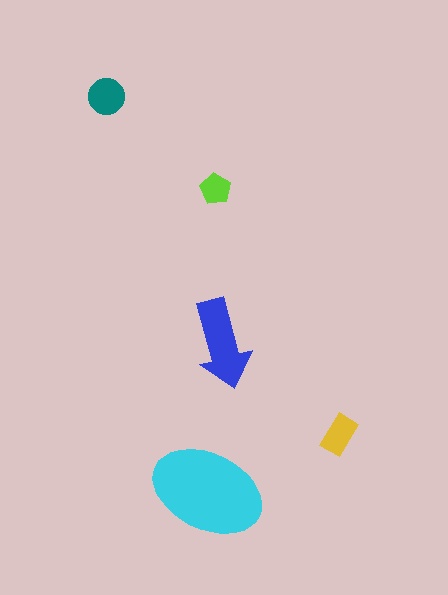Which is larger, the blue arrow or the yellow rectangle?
The blue arrow.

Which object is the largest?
The cyan ellipse.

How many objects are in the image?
There are 5 objects in the image.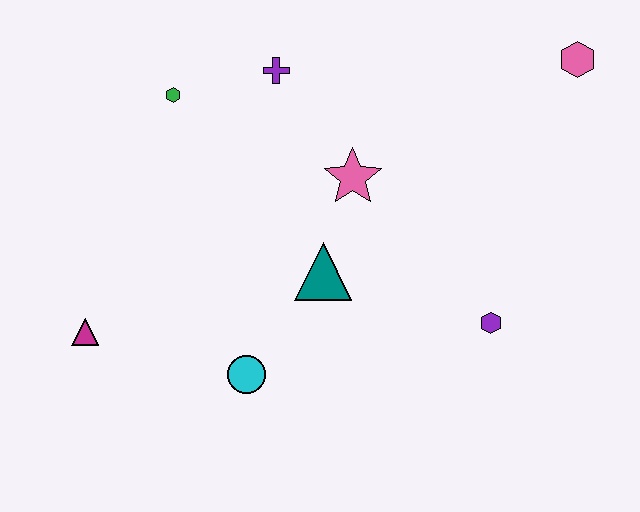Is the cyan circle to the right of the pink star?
No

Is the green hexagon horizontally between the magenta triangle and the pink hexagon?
Yes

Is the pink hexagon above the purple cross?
Yes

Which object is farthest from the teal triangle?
The pink hexagon is farthest from the teal triangle.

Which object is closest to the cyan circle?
The teal triangle is closest to the cyan circle.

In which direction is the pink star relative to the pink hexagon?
The pink star is to the left of the pink hexagon.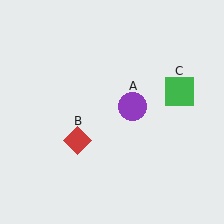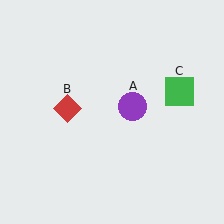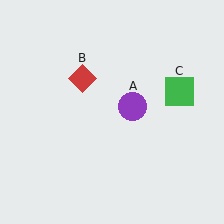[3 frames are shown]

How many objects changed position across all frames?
1 object changed position: red diamond (object B).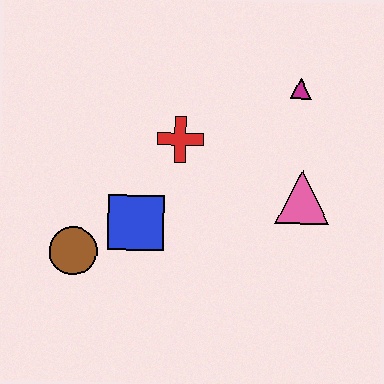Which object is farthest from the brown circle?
The magenta triangle is farthest from the brown circle.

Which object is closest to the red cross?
The blue square is closest to the red cross.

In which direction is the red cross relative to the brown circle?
The red cross is above the brown circle.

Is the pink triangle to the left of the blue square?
No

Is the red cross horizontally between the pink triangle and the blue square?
Yes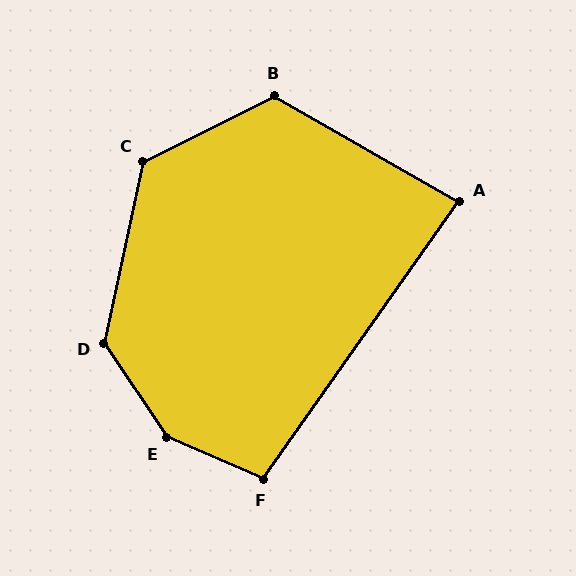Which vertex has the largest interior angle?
E, at approximately 147 degrees.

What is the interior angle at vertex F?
Approximately 102 degrees (obtuse).